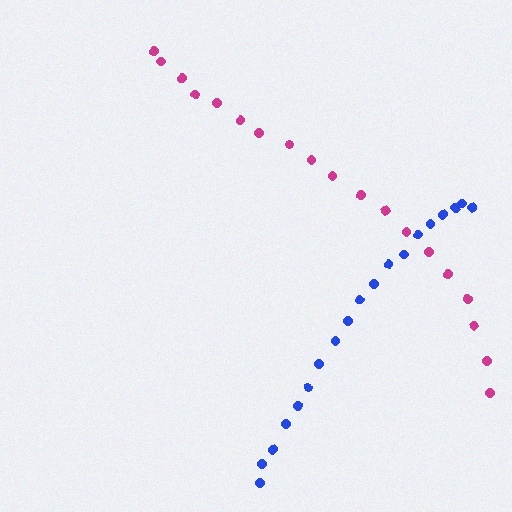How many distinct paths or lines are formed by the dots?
There are 2 distinct paths.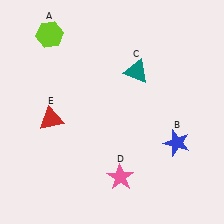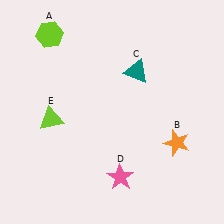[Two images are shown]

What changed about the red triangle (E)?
In Image 1, E is red. In Image 2, it changed to lime.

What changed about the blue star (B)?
In Image 1, B is blue. In Image 2, it changed to orange.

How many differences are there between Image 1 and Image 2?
There are 2 differences between the two images.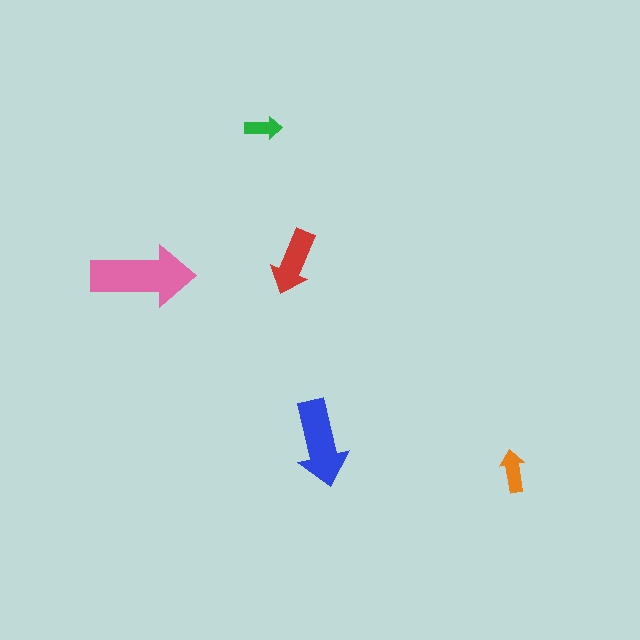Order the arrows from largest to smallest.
the pink one, the blue one, the red one, the orange one, the green one.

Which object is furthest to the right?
The orange arrow is rightmost.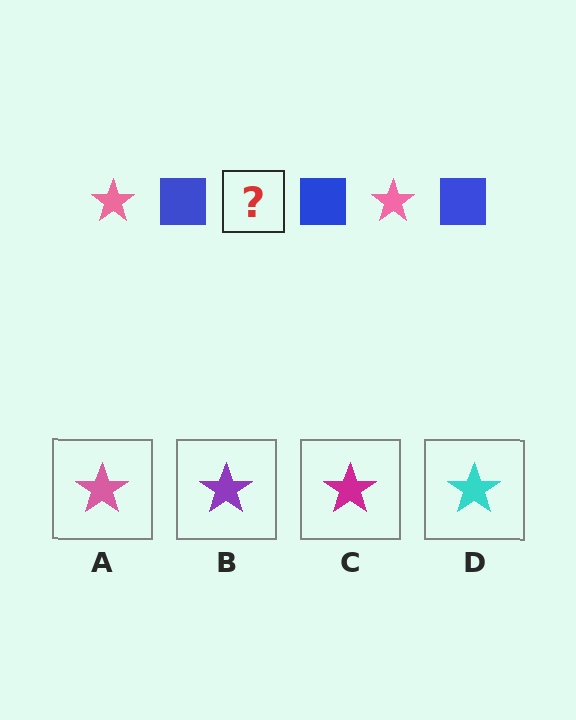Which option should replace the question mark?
Option A.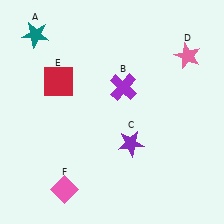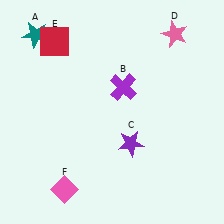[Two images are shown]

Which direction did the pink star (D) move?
The pink star (D) moved up.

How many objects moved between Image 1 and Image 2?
2 objects moved between the two images.